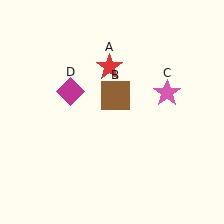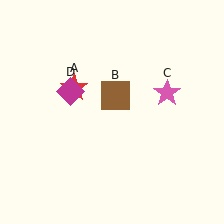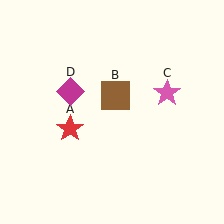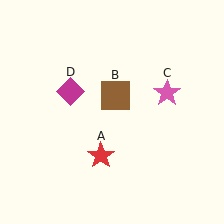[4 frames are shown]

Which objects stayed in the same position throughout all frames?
Brown square (object B) and pink star (object C) and magenta diamond (object D) remained stationary.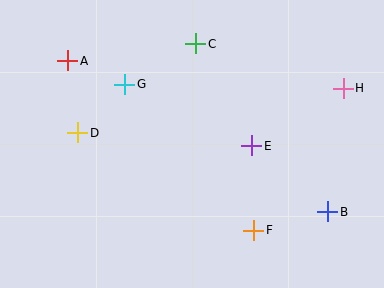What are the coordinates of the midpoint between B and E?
The midpoint between B and E is at (290, 179).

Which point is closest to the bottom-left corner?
Point D is closest to the bottom-left corner.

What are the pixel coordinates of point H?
Point H is at (343, 88).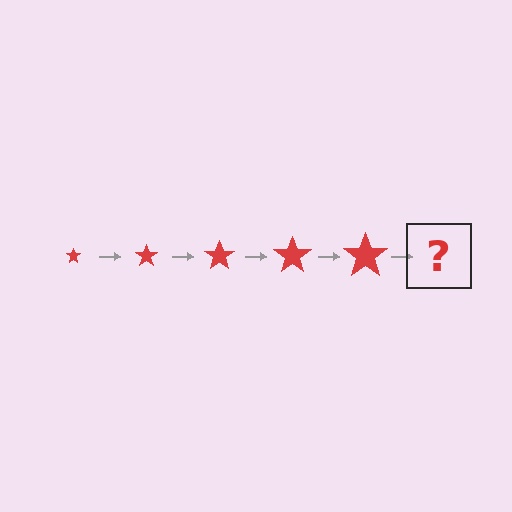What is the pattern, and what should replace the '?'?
The pattern is that the star gets progressively larger each step. The '?' should be a red star, larger than the previous one.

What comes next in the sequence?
The next element should be a red star, larger than the previous one.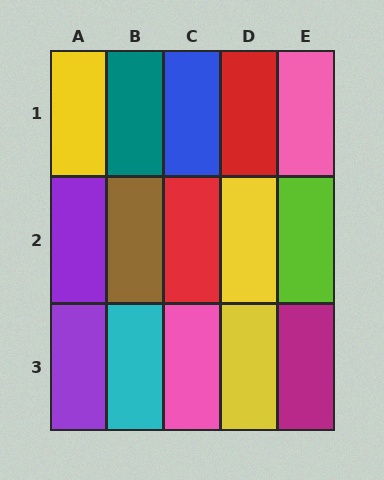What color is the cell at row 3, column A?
Purple.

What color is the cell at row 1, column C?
Blue.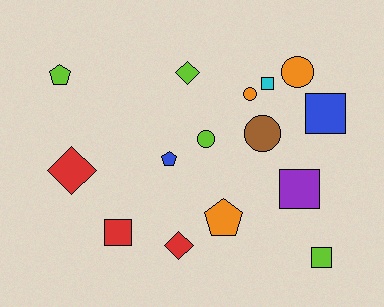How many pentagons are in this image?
There are 3 pentagons.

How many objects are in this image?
There are 15 objects.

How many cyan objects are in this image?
There is 1 cyan object.